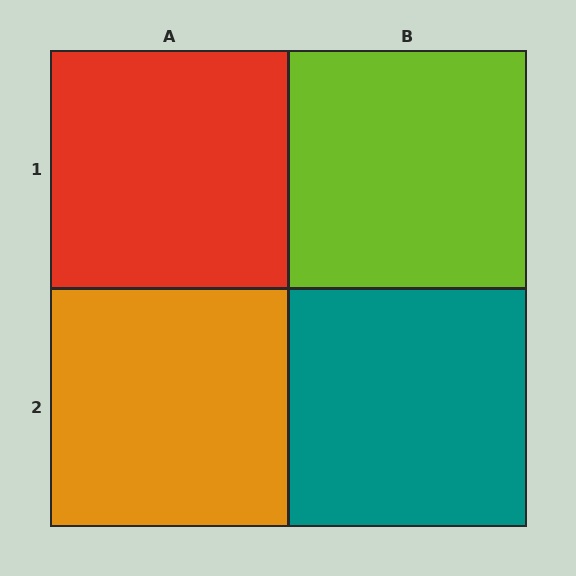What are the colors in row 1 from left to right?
Red, lime.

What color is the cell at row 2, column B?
Teal.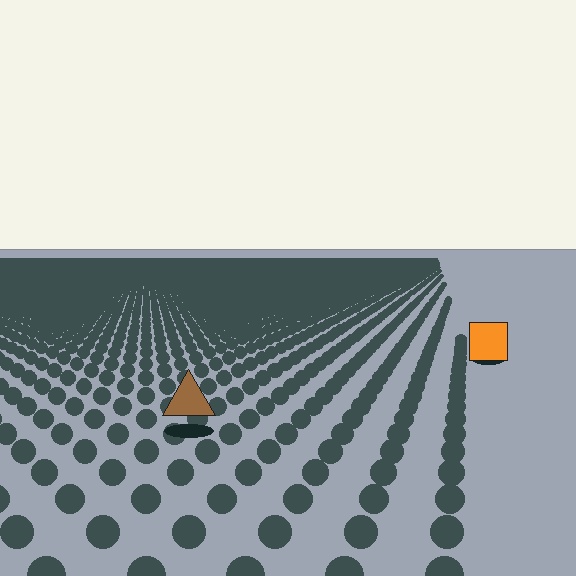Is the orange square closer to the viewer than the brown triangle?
No. The brown triangle is closer — you can tell from the texture gradient: the ground texture is coarser near it.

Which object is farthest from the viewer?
The orange square is farthest from the viewer. It appears smaller and the ground texture around it is denser.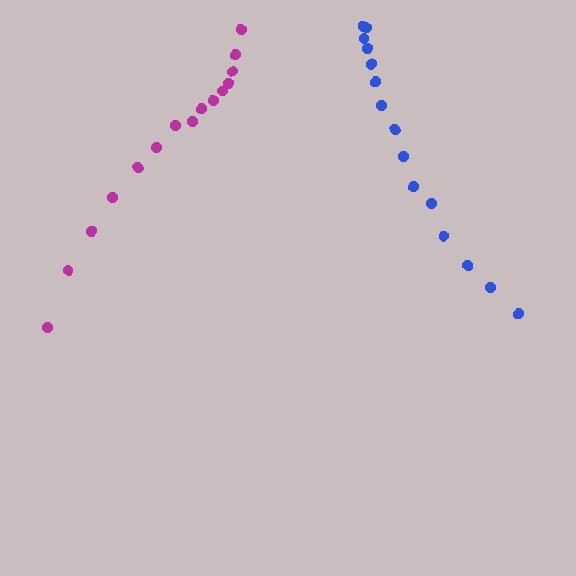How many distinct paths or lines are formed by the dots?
There are 2 distinct paths.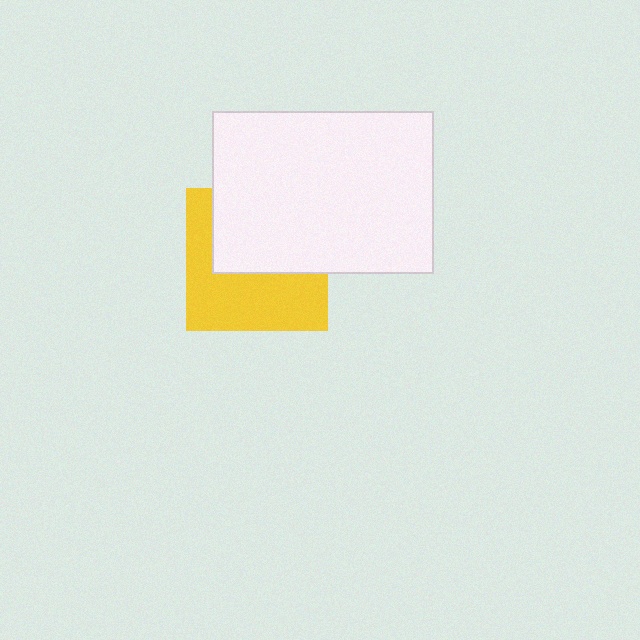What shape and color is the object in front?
The object in front is a white rectangle.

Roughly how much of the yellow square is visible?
About half of it is visible (roughly 51%).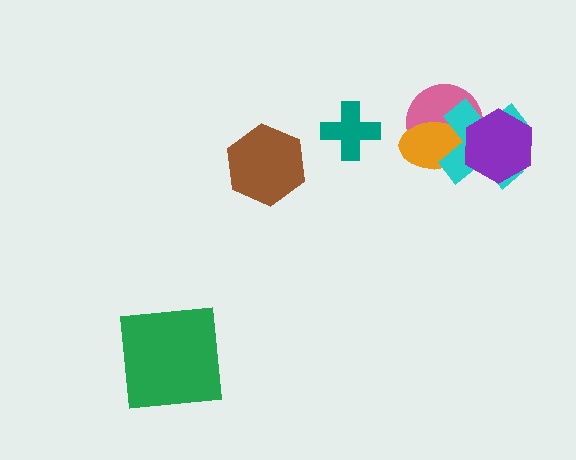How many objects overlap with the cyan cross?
3 objects overlap with the cyan cross.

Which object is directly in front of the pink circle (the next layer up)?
The orange ellipse is directly in front of the pink circle.